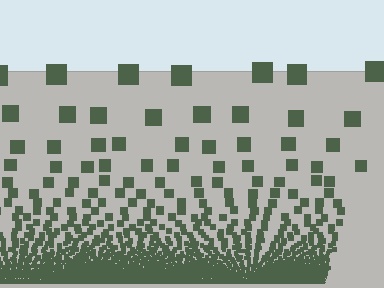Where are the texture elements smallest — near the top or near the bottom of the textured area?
Near the bottom.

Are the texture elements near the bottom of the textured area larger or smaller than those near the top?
Smaller. The gradient is inverted — elements near the bottom are smaller and denser.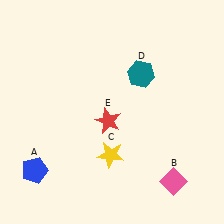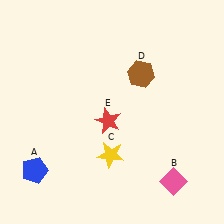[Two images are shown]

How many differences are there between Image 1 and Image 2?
There is 1 difference between the two images.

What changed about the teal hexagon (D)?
In Image 1, D is teal. In Image 2, it changed to brown.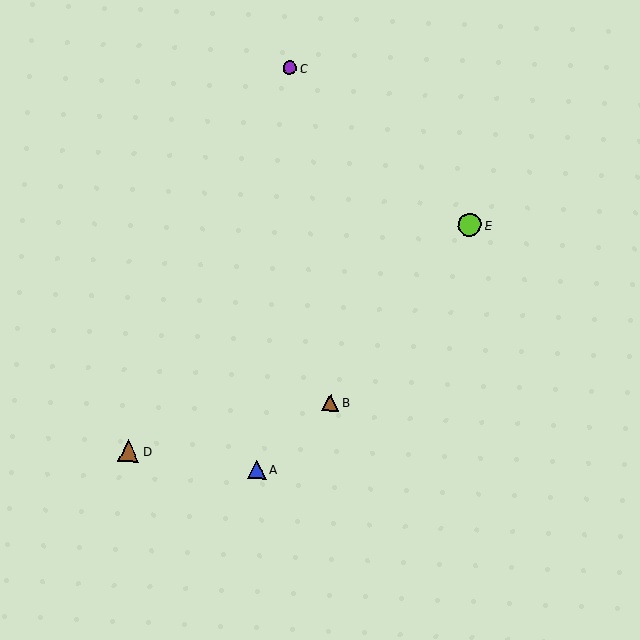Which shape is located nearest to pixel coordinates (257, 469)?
The blue triangle (labeled A) at (257, 470) is nearest to that location.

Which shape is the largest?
The lime circle (labeled E) is the largest.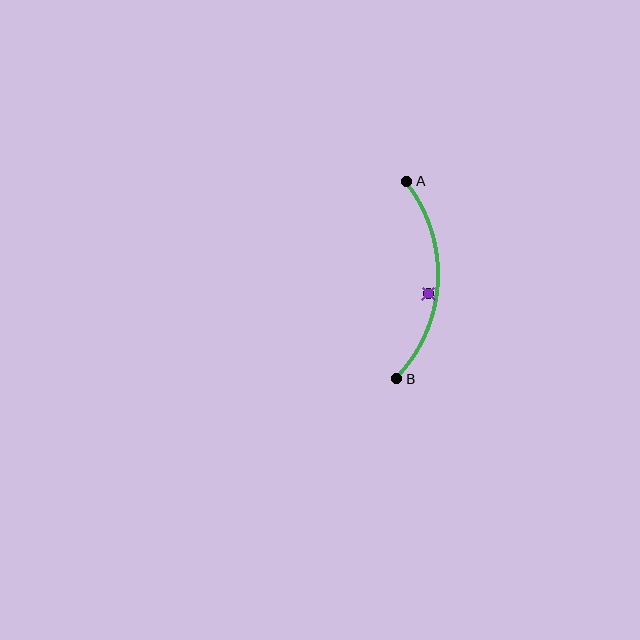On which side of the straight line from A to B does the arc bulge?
The arc bulges to the right of the straight line connecting A and B.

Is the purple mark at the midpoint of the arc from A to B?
No — the purple mark does not lie on the arc at all. It sits slightly inside the curve.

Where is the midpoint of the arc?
The arc midpoint is the point on the curve farthest from the straight line joining A and B. It sits to the right of that line.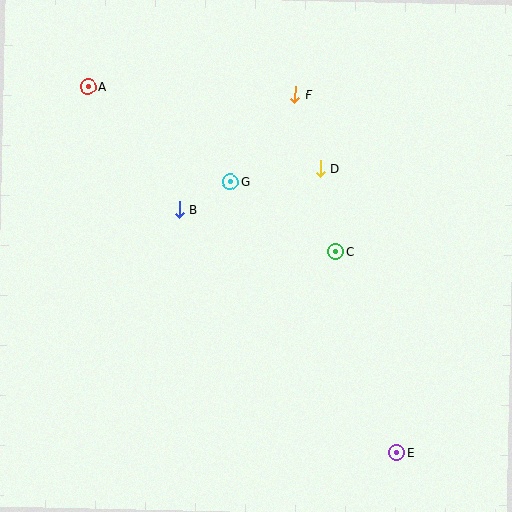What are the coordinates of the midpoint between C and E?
The midpoint between C and E is at (366, 352).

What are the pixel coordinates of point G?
Point G is at (230, 182).